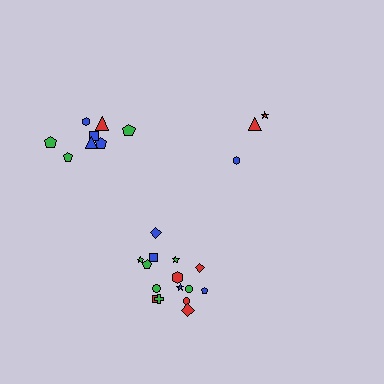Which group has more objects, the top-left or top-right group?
The top-left group.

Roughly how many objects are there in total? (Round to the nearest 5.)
Roughly 25 objects in total.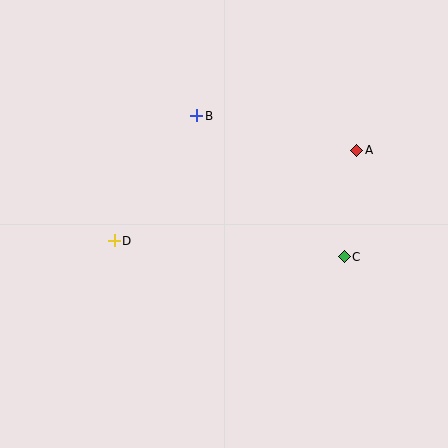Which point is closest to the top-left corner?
Point B is closest to the top-left corner.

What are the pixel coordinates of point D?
Point D is at (114, 241).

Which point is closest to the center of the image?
Point D at (114, 241) is closest to the center.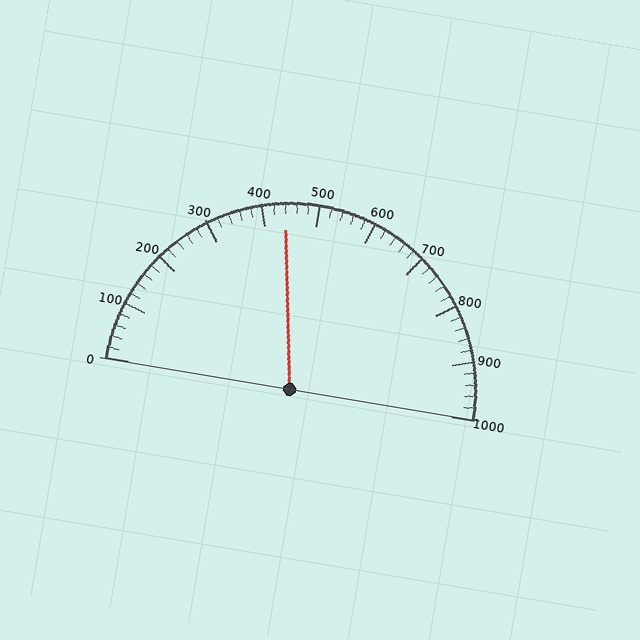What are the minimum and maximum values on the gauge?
The gauge ranges from 0 to 1000.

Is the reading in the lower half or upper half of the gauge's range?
The reading is in the lower half of the range (0 to 1000).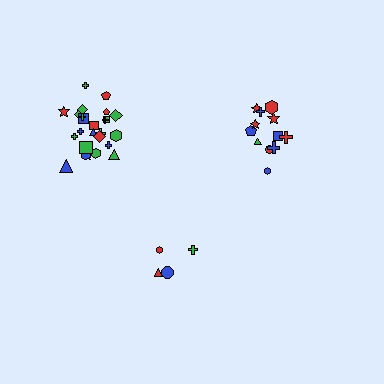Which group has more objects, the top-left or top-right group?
The top-left group.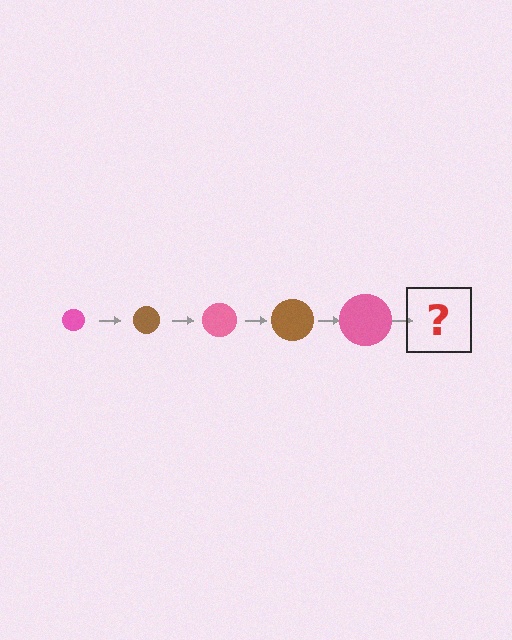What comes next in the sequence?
The next element should be a brown circle, larger than the previous one.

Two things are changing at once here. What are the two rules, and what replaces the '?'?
The two rules are that the circle grows larger each step and the color cycles through pink and brown. The '?' should be a brown circle, larger than the previous one.